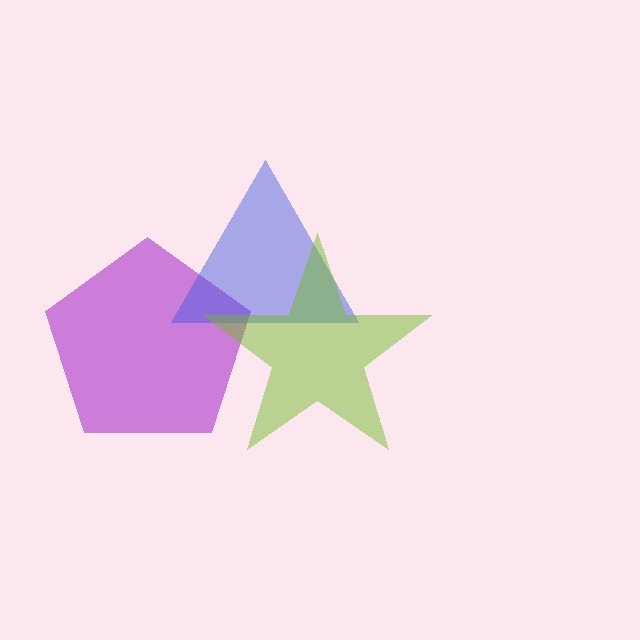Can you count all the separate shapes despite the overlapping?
Yes, there are 3 separate shapes.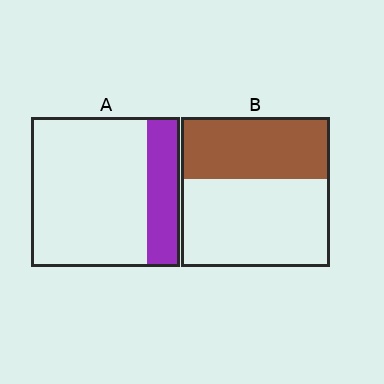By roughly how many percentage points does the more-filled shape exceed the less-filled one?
By roughly 20 percentage points (B over A).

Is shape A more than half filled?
No.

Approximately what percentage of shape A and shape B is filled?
A is approximately 20% and B is approximately 40%.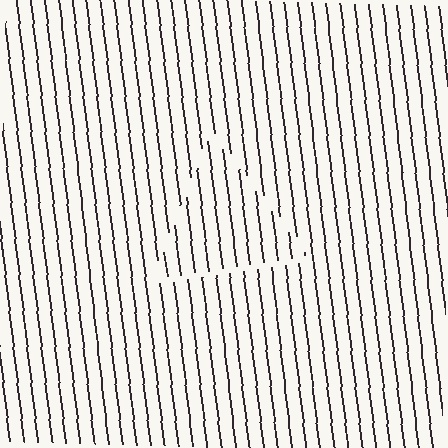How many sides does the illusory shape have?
3 sides — the line-ends trace a triangle.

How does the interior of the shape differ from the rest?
The interior of the shape contains the same grating, shifted by half a period — the contour is defined by the phase discontinuity where line-ends from the inner and outer gratings abut.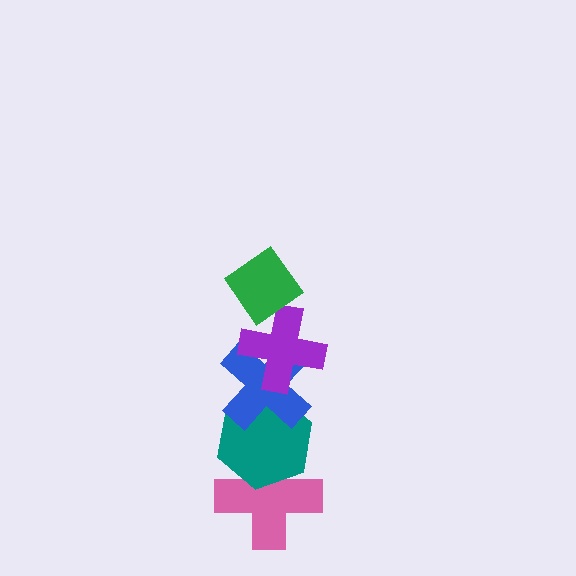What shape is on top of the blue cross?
The purple cross is on top of the blue cross.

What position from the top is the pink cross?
The pink cross is 5th from the top.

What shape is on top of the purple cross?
The green diamond is on top of the purple cross.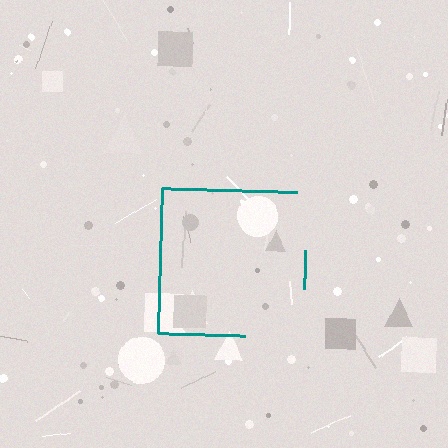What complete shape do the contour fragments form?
The contour fragments form a square.